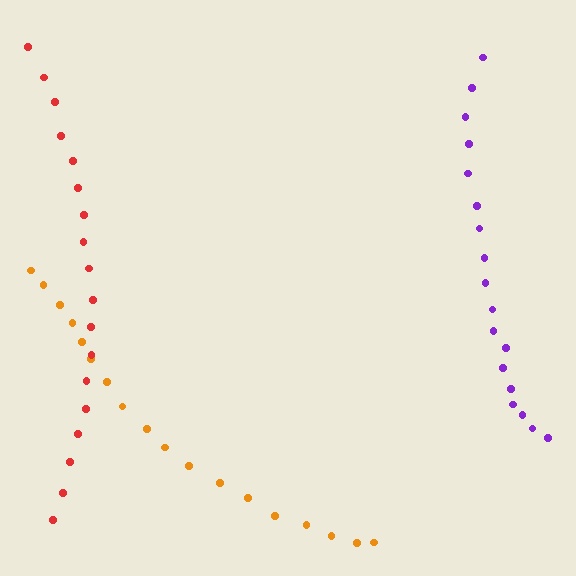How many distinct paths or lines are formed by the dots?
There are 3 distinct paths.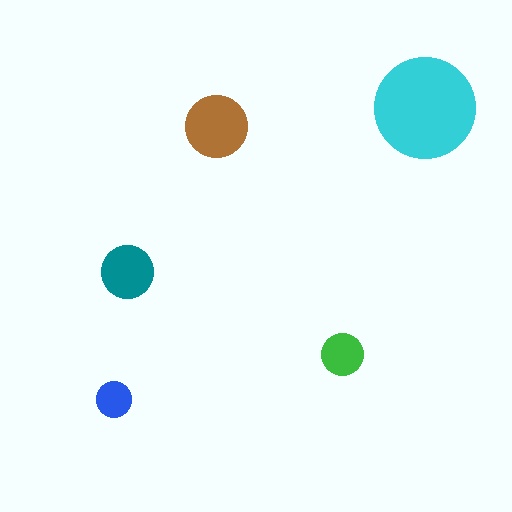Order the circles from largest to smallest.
the cyan one, the brown one, the teal one, the green one, the blue one.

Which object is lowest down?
The blue circle is bottommost.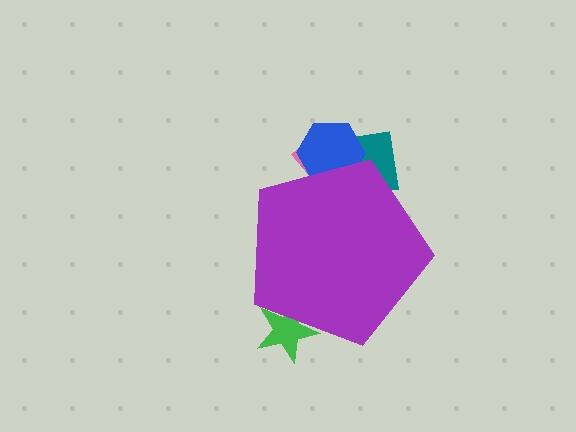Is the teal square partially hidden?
Yes, the teal square is partially hidden behind the purple pentagon.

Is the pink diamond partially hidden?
Yes, the pink diamond is partially hidden behind the purple pentagon.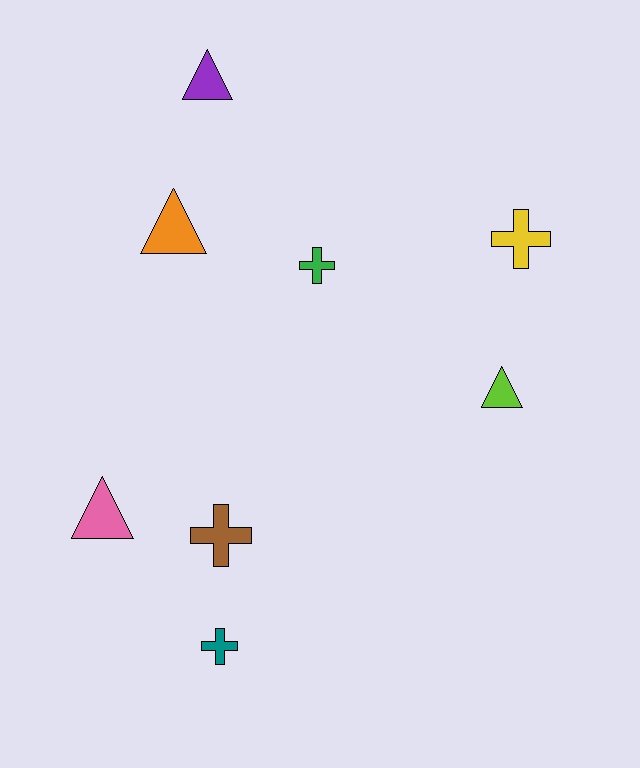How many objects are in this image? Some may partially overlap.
There are 8 objects.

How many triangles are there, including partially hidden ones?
There are 4 triangles.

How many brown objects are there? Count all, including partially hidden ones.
There is 1 brown object.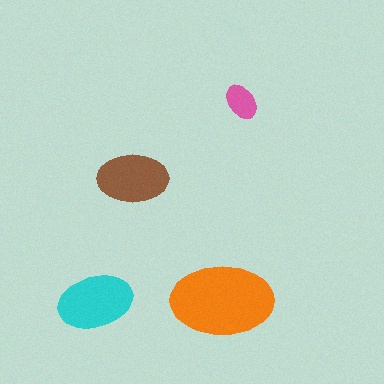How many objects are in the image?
There are 4 objects in the image.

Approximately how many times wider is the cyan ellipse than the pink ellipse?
About 2 times wider.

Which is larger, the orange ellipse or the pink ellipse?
The orange one.